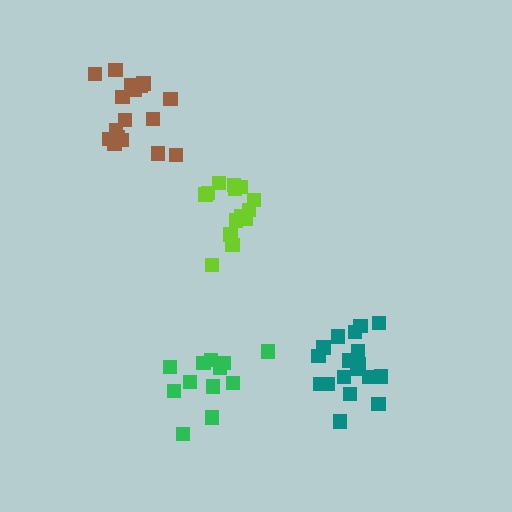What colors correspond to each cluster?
The clusters are colored: lime, teal, brown, green.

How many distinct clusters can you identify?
There are 4 distinct clusters.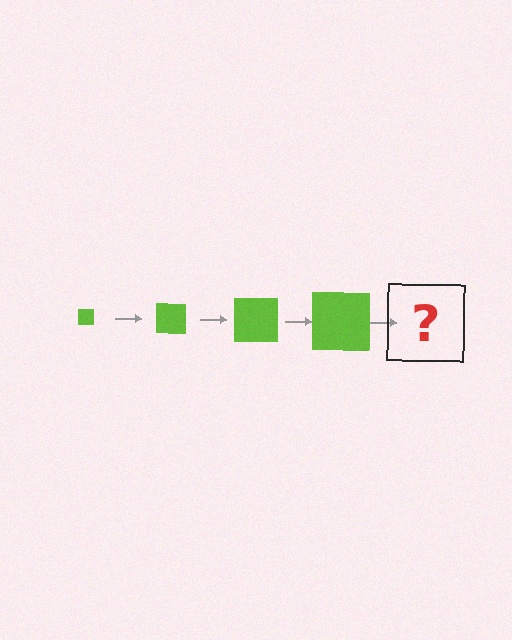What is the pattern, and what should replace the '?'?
The pattern is that the square gets progressively larger each step. The '?' should be a lime square, larger than the previous one.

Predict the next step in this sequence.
The next step is a lime square, larger than the previous one.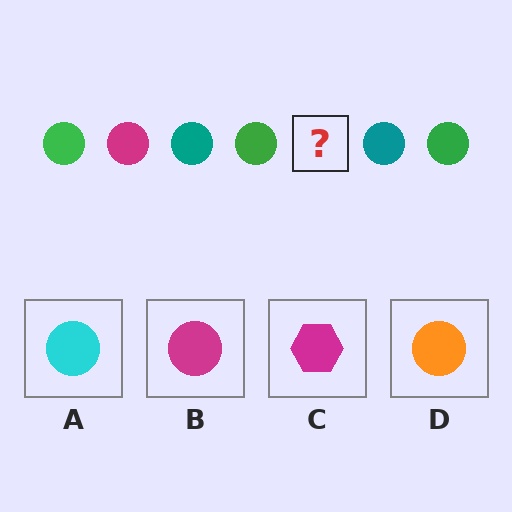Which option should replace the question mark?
Option B.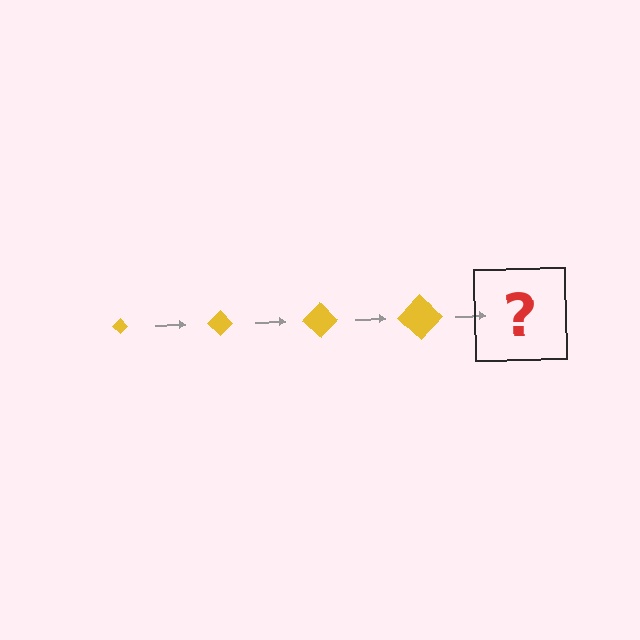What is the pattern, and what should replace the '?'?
The pattern is that the diamond gets progressively larger each step. The '?' should be a yellow diamond, larger than the previous one.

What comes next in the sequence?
The next element should be a yellow diamond, larger than the previous one.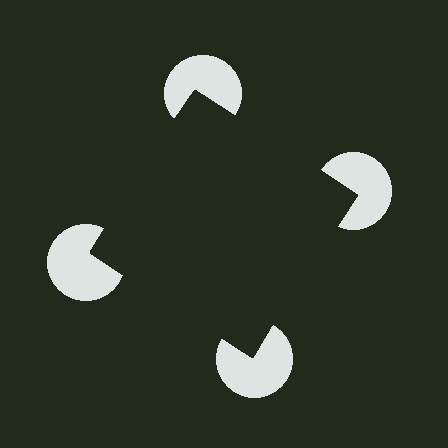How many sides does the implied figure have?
4 sides.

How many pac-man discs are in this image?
There are 4 — one at each vertex of the illusory square.